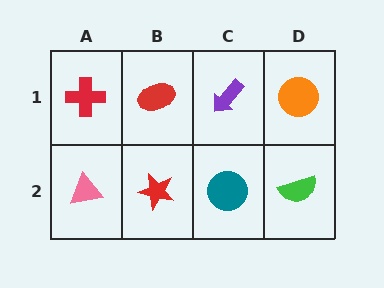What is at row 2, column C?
A teal circle.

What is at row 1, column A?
A red cross.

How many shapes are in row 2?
4 shapes.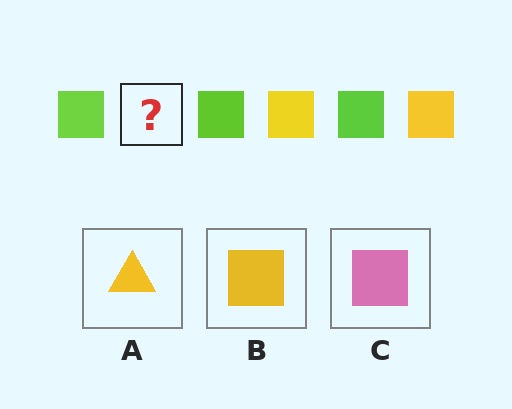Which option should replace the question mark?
Option B.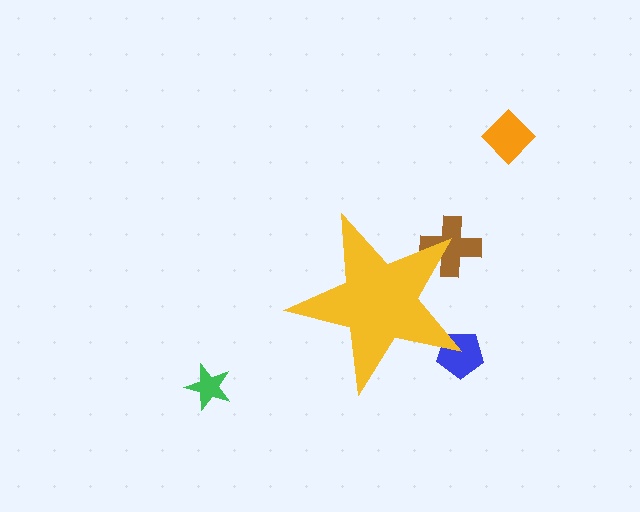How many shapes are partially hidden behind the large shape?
2 shapes are partially hidden.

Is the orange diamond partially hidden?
No, the orange diamond is fully visible.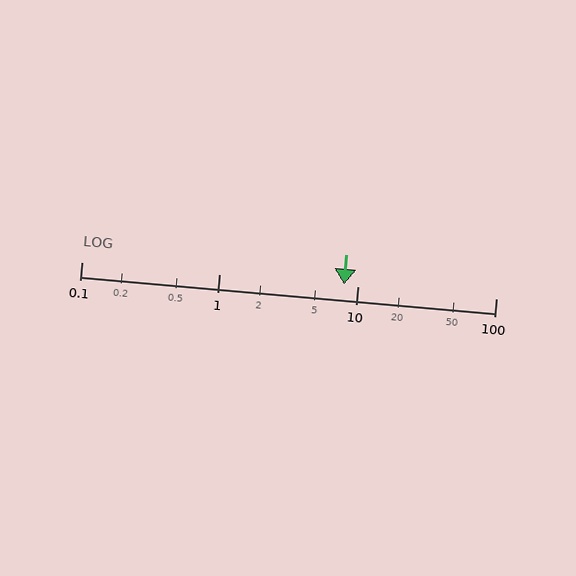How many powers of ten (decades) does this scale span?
The scale spans 3 decades, from 0.1 to 100.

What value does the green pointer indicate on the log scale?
The pointer indicates approximately 8.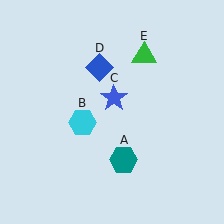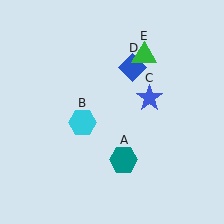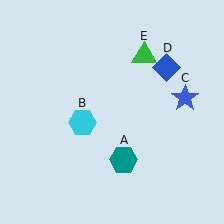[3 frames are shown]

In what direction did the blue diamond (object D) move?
The blue diamond (object D) moved right.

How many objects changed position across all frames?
2 objects changed position: blue star (object C), blue diamond (object D).